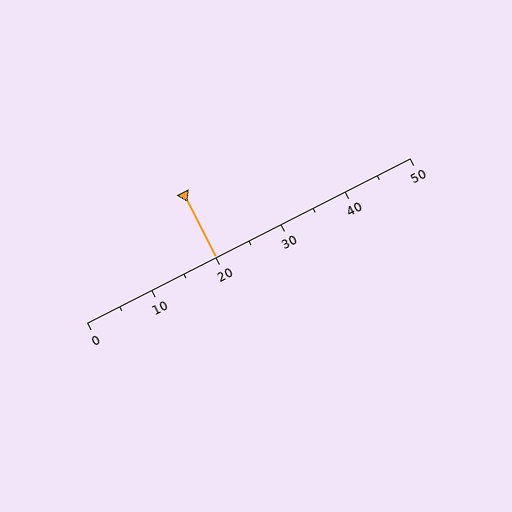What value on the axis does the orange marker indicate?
The marker indicates approximately 20.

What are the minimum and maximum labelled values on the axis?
The axis runs from 0 to 50.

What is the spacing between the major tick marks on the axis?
The major ticks are spaced 10 apart.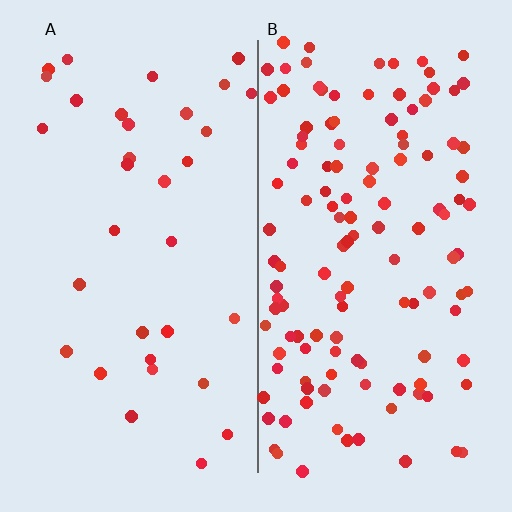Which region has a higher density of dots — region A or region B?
B (the right).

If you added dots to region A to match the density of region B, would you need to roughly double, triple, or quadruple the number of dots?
Approximately quadruple.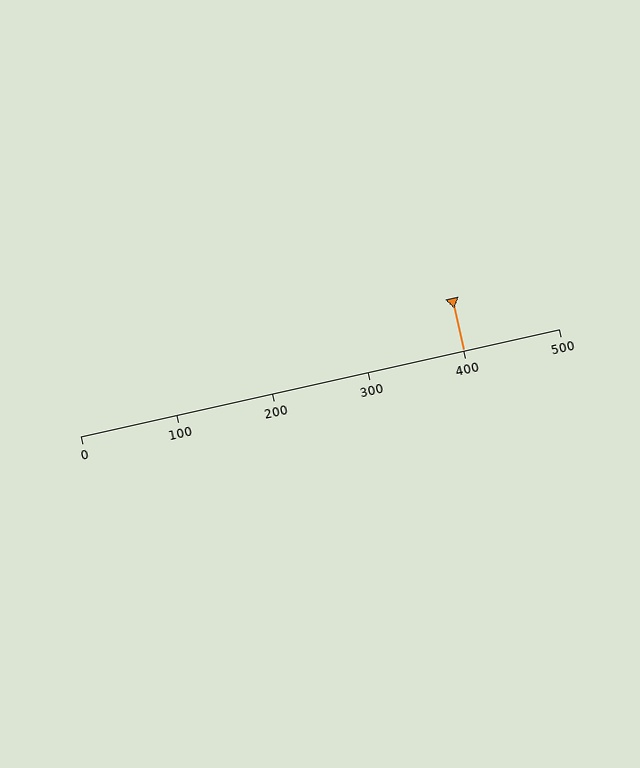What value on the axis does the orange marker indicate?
The marker indicates approximately 400.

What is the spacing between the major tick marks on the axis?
The major ticks are spaced 100 apart.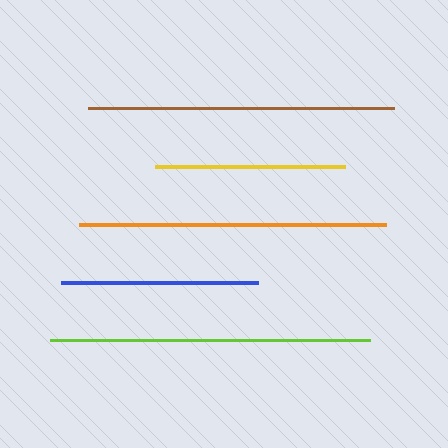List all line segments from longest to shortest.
From longest to shortest: lime, orange, brown, blue, yellow.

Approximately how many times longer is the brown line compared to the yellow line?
The brown line is approximately 1.6 times the length of the yellow line.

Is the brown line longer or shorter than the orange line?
The orange line is longer than the brown line.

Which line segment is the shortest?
The yellow line is the shortest at approximately 191 pixels.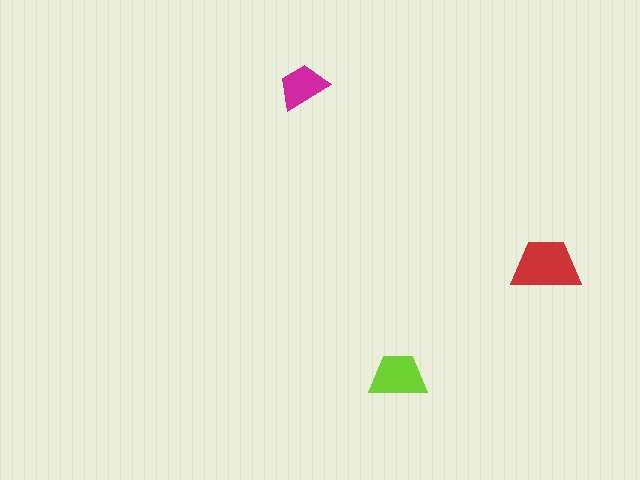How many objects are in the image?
There are 3 objects in the image.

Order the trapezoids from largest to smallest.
the red one, the lime one, the magenta one.